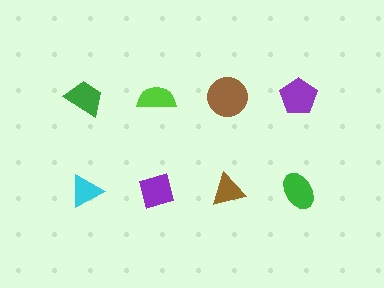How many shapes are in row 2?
4 shapes.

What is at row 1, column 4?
A purple pentagon.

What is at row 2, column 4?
A green ellipse.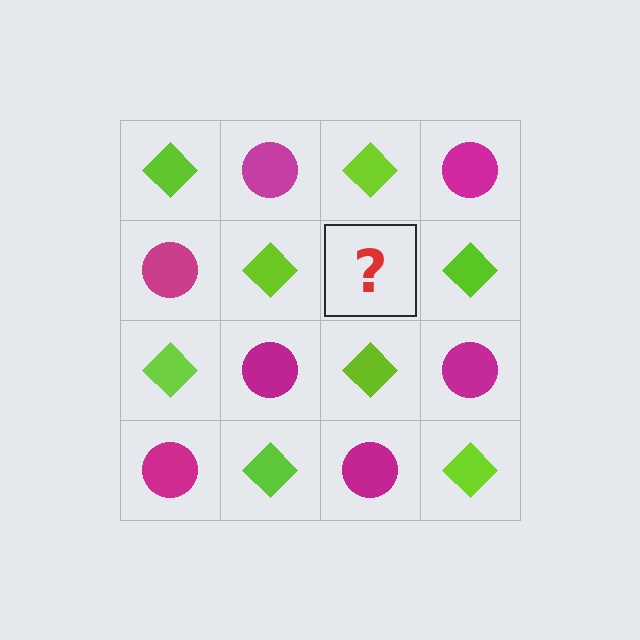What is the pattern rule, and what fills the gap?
The rule is that it alternates lime diamond and magenta circle in a checkerboard pattern. The gap should be filled with a magenta circle.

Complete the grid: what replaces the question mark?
The question mark should be replaced with a magenta circle.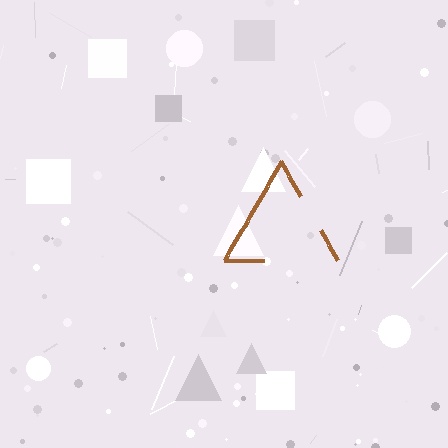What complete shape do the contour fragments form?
The contour fragments form a triangle.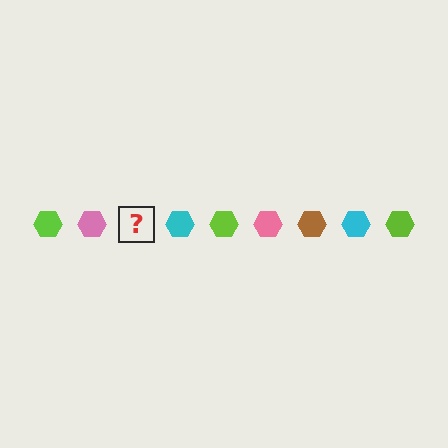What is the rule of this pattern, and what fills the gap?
The rule is that the pattern cycles through lime, pink, brown, cyan hexagons. The gap should be filled with a brown hexagon.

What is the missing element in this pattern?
The missing element is a brown hexagon.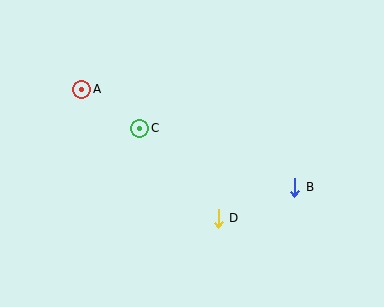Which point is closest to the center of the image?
Point C at (140, 128) is closest to the center.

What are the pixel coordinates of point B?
Point B is at (295, 187).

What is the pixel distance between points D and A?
The distance between D and A is 188 pixels.